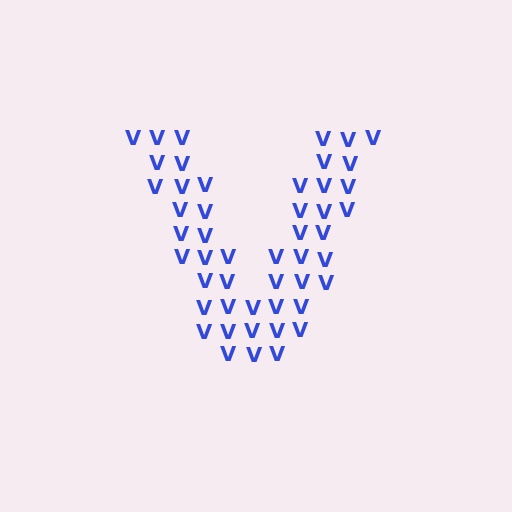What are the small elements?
The small elements are letter V's.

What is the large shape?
The large shape is the letter V.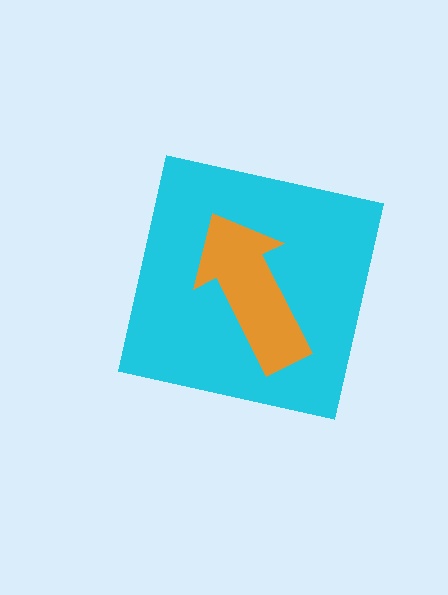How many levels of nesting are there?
2.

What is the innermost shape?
The orange arrow.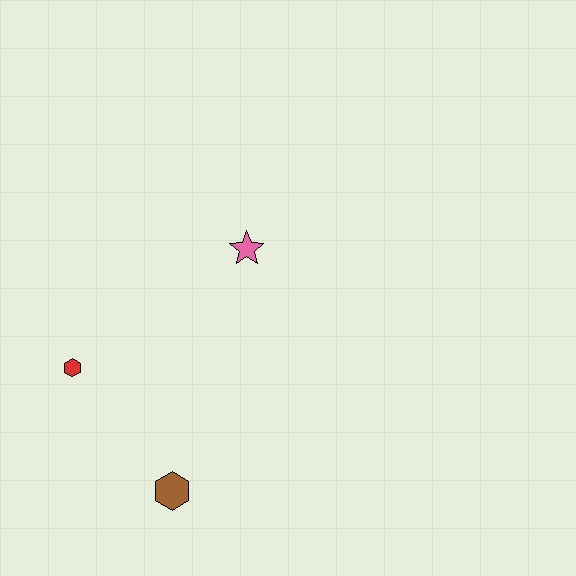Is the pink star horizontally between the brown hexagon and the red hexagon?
No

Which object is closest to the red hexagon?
The brown hexagon is closest to the red hexagon.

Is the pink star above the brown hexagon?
Yes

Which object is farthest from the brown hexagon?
The pink star is farthest from the brown hexagon.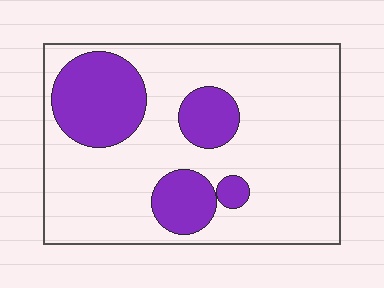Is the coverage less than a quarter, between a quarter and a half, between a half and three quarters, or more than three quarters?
Less than a quarter.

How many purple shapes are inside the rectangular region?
4.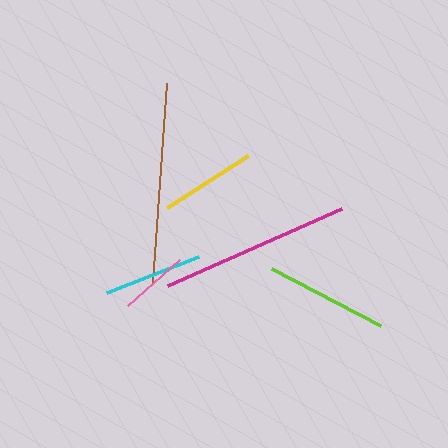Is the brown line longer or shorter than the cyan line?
The brown line is longer than the cyan line.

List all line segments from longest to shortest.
From longest to shortest: brown, magenta, lime, cyan, yellow, pink.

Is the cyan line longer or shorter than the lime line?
The lime line is longer than the cyan line.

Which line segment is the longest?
The brown line is the longest at approximately 200 pixels.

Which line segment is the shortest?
The pink line is the shortest at approximately 69 pixels.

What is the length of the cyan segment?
The cyan segment is approximately 100 pixels long.